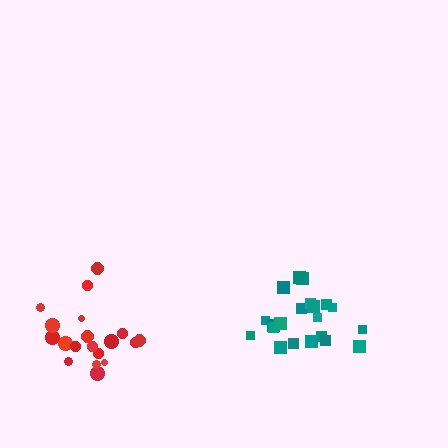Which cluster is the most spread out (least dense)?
Teal.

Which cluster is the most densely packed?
Red.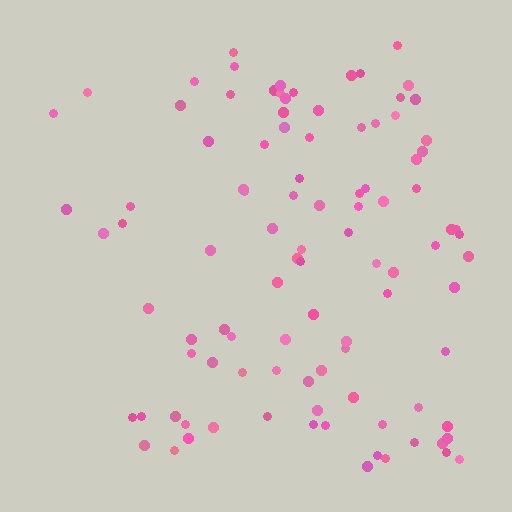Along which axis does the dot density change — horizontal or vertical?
Horizontal.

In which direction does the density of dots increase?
From left to right, with the right side densest.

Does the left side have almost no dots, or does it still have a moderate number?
Still a moderate number, just noticeably fewer than the right.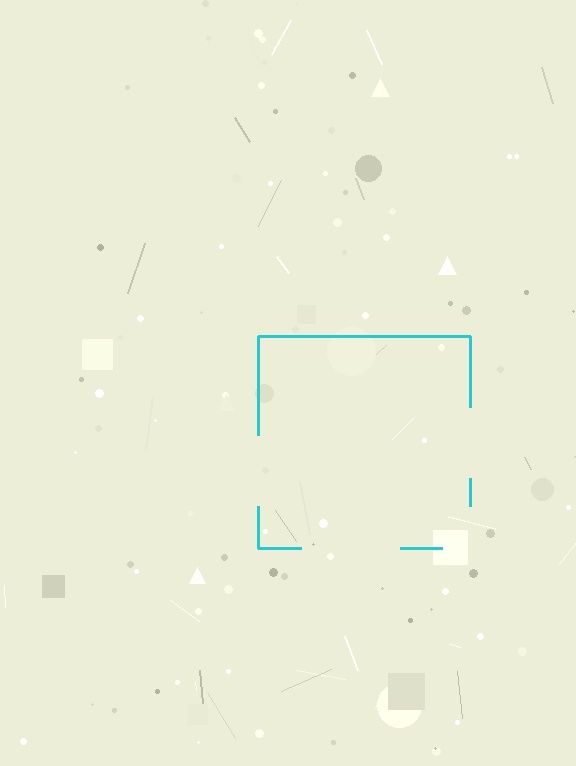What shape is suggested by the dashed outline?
The dashed outline suggests a square.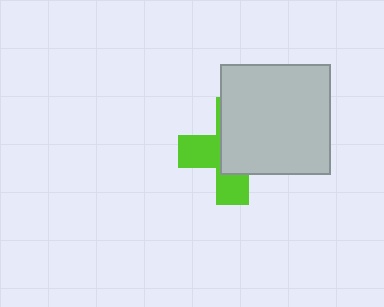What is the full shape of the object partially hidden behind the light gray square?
The partially hidden object is a lime cross.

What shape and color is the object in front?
The object in front is a light gray square.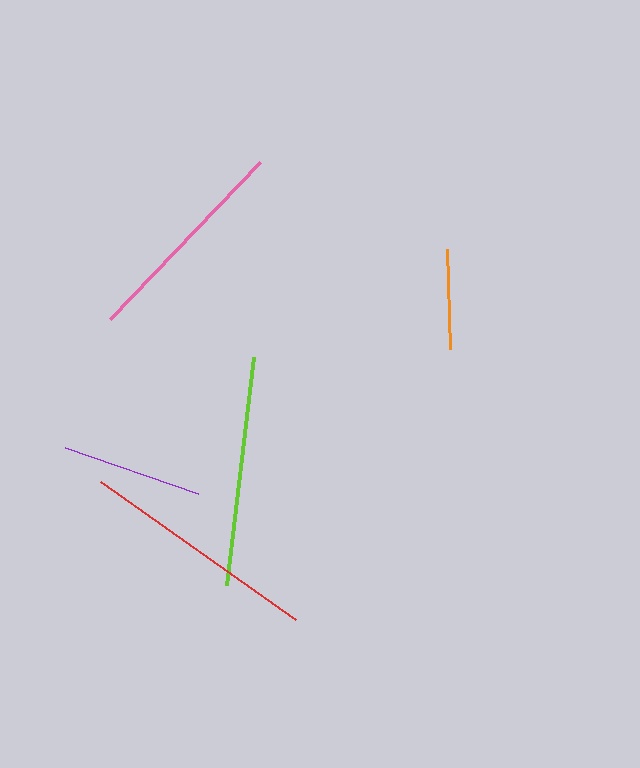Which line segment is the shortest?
The orange line is the shortest at approximately 100 pixels.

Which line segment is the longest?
The red line is the longest at approximately 240 pixels.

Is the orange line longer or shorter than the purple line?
The purple line is longer than the orange line.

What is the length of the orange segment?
The orange segment is approximately 100 pixels long.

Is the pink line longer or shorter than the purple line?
The pink line is longer than the purple line.